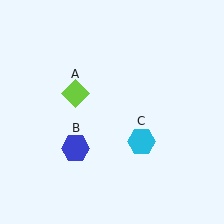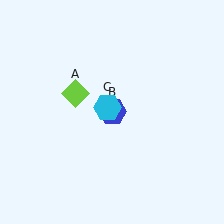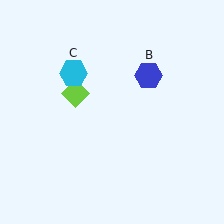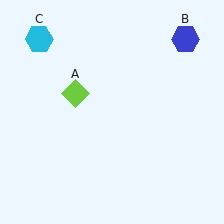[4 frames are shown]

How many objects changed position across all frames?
2 objects changed position: blue hexagon (object B), cyan hexagon (object C).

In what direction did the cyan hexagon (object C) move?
The cyan hexagon (object C) moved up and to the left.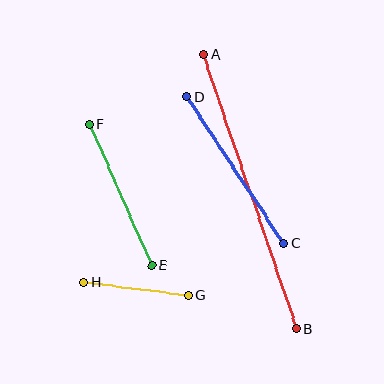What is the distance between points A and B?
The distance is approximately 289 pixels.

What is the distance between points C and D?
The distance is approximately 176 pixels.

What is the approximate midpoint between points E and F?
The midpoint is at approximately (121, 195) pixels.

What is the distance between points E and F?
The distance is approximately 154 pixels.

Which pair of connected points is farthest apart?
Points A and B are farthest apart.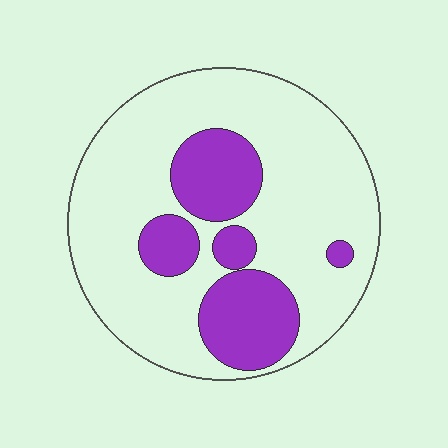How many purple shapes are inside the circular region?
5.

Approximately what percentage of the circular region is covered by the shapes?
Approximately 25%.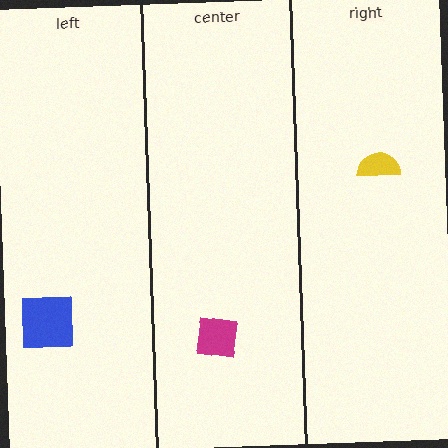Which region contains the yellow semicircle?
The right region.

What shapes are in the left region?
The blue square.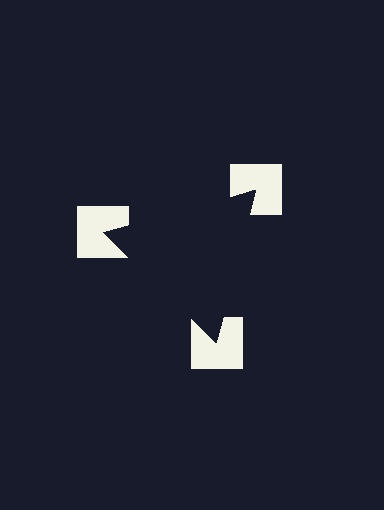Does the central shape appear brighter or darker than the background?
It typically appears slightly darker than the background, even though no actual brightness change is drawn.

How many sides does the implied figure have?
3 sides.